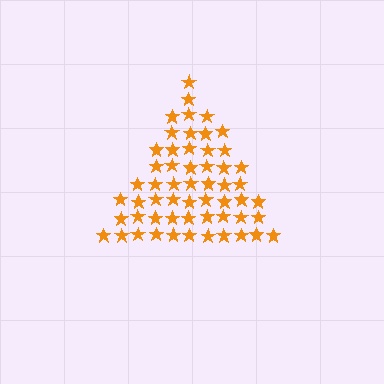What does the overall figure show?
The overall figure shows a triangle.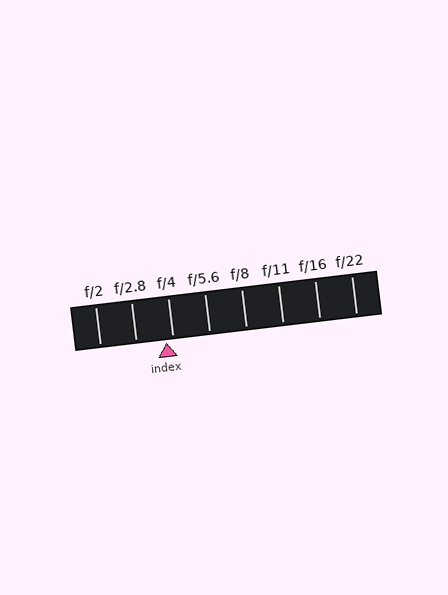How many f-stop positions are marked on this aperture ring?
There are 8 f-stop positions marked.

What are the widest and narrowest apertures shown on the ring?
The widest aperture shown is f/2 and the narrowest is f/22.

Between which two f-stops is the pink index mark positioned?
The index mark is between f/2.8 and f/4.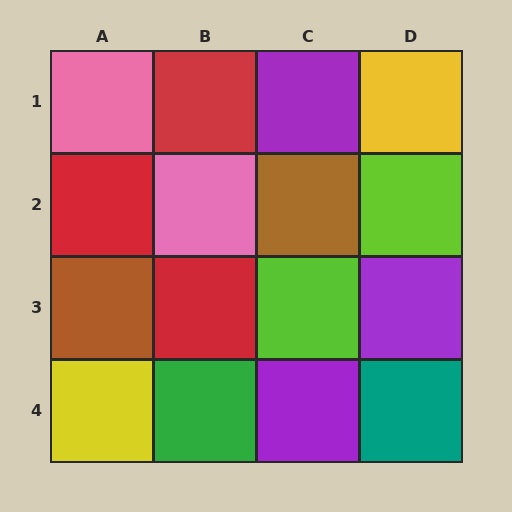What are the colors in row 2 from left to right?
Red, pink, brown, lime.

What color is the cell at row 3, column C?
Lime.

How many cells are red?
3 cells are red.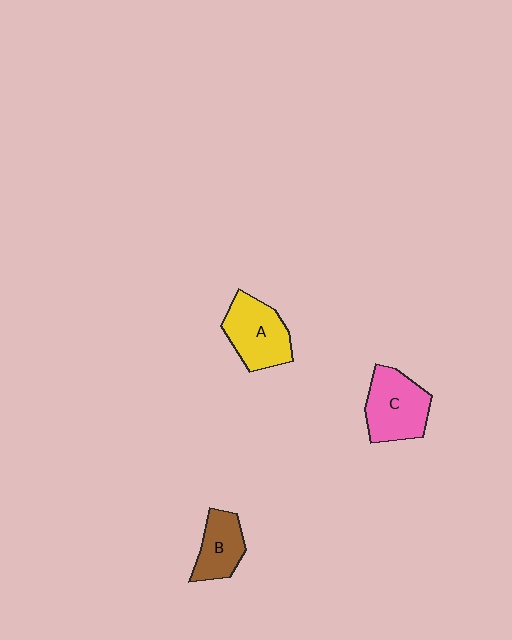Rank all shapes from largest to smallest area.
From largest to smallest: C (pink), A (yellow), B (brown).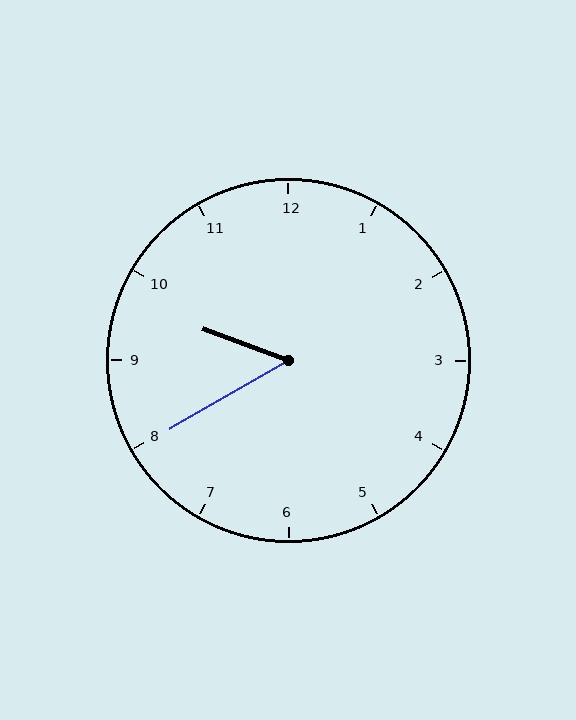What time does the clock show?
9:40.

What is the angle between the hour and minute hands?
Approximately 50 degrees.